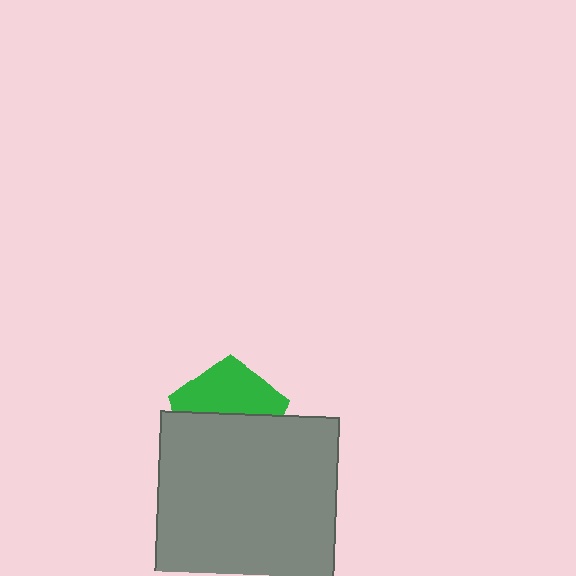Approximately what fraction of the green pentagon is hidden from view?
Roughly 54% of the green pentagon is hidden behind the gray square.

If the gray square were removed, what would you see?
You would see the complete green pentagon.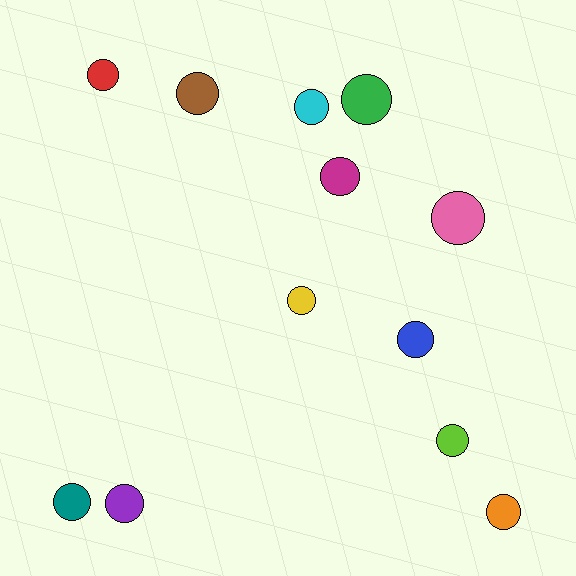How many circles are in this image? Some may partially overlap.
There are 12 circles.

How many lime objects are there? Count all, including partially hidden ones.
There is 1 lime object.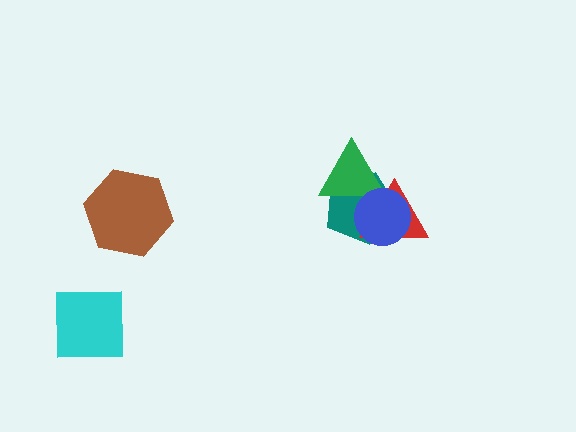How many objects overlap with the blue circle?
3 objects overlap with the blue circle.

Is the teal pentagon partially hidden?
Yes, it is partially covered by another shape.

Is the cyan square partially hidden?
No, no other shape covers it.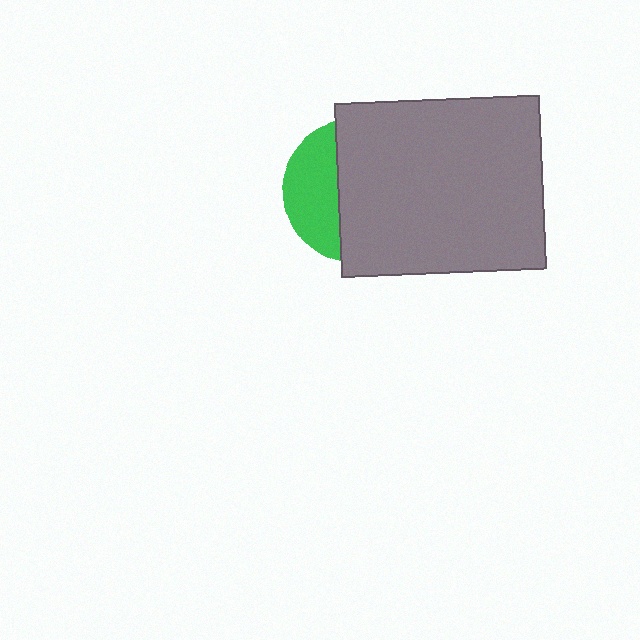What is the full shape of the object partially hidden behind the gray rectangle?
The partially hidden object is a green circle.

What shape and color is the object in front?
The object in front is a gray rectangle.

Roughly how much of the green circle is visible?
A small part of it is visible (roughly 36%).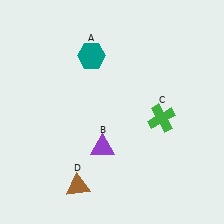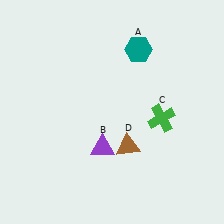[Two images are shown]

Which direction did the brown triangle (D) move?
The brown triangle (D) moved right.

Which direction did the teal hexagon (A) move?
The teal hexagon (A) moved right.